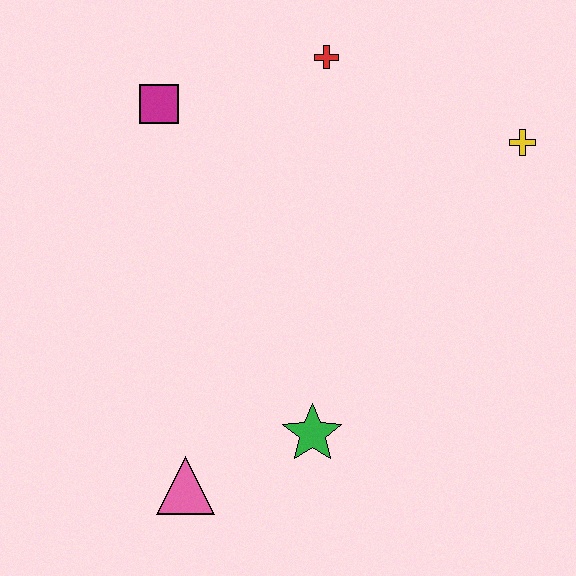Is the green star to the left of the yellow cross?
Yes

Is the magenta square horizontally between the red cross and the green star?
No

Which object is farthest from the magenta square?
The pink triangle is farthest from the magenta square.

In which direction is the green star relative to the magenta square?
The green star is below the magenta square.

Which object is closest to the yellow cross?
The red cross is closest to the yellow cross.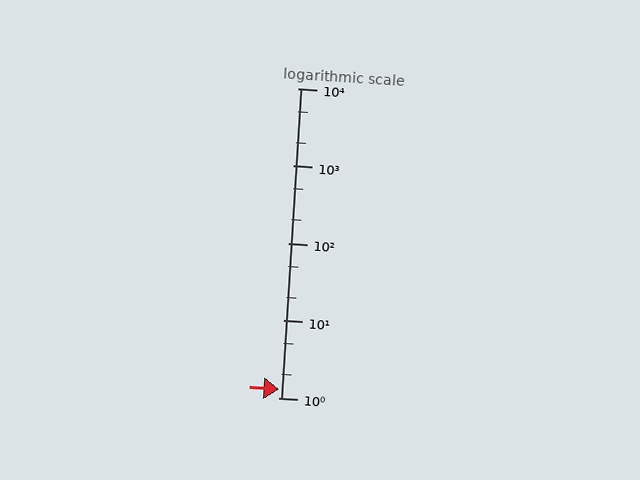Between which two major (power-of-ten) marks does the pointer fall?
The pointer is between 1 and 10.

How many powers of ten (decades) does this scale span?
The scale spans 4 decades, from 1 to 10000.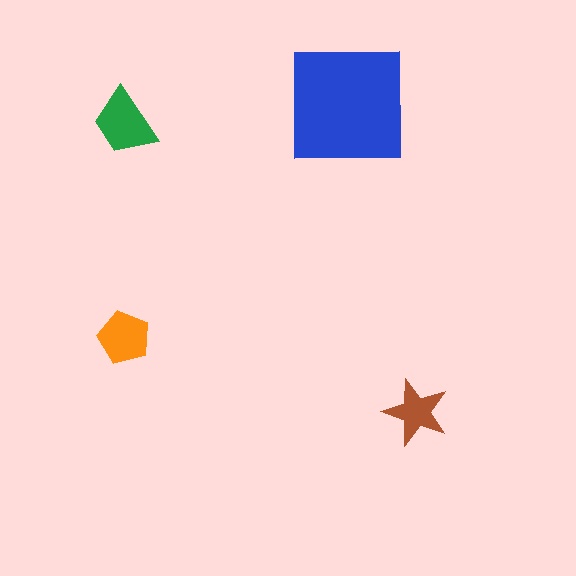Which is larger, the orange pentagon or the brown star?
The orange pentagon.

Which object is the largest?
The blue square.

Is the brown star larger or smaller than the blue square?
Smaller.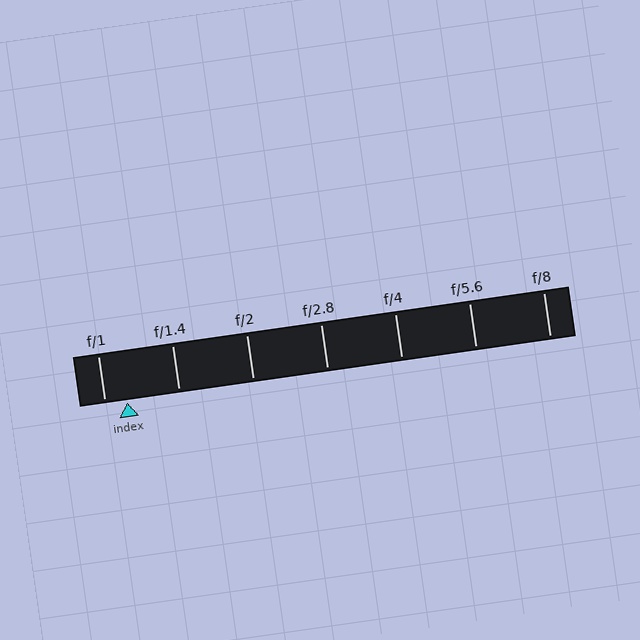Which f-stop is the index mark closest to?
The index mark is closest to f/1.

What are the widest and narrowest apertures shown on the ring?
The widest aperture shown is f/1 and the narrowest is f/8.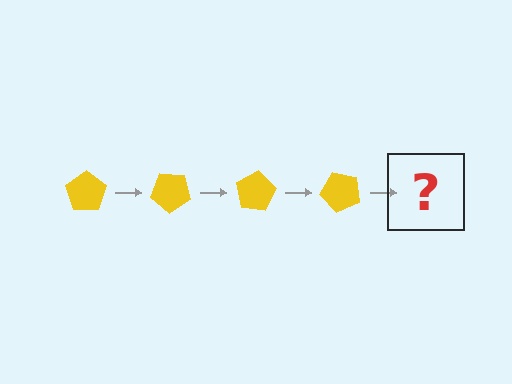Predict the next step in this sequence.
The next step is a yellow pentagon rotated 160 degrees.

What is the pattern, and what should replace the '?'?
The pattern is that the pentagon rotates 40 degrees each step. The '?' should be a yellow pentagon rotated 160 degrees.